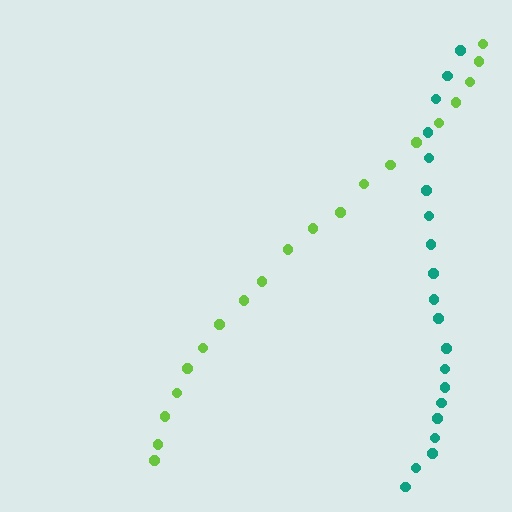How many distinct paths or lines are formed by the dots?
There are 2 distinct paths.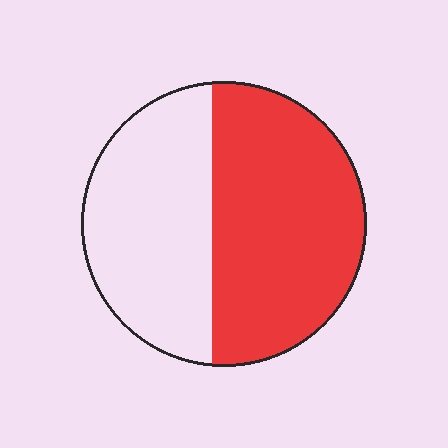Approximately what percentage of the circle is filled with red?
Approximately 55%.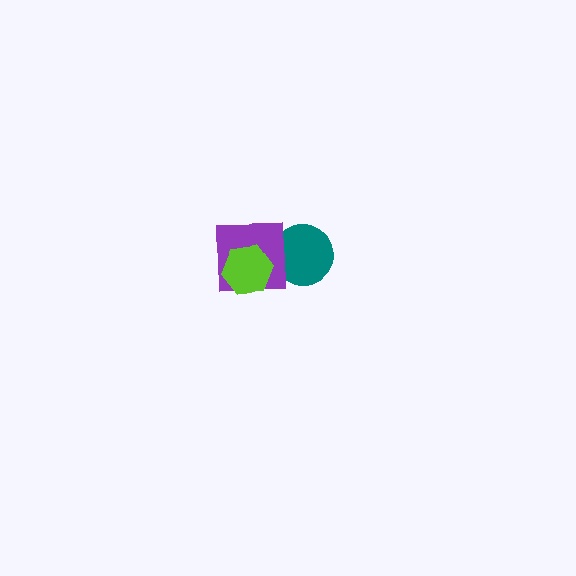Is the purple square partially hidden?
Yes, it is partially covered by another shape.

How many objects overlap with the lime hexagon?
1 object overlaps with the lime hexagon.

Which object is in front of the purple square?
The lime hexagon is in front of the purple square.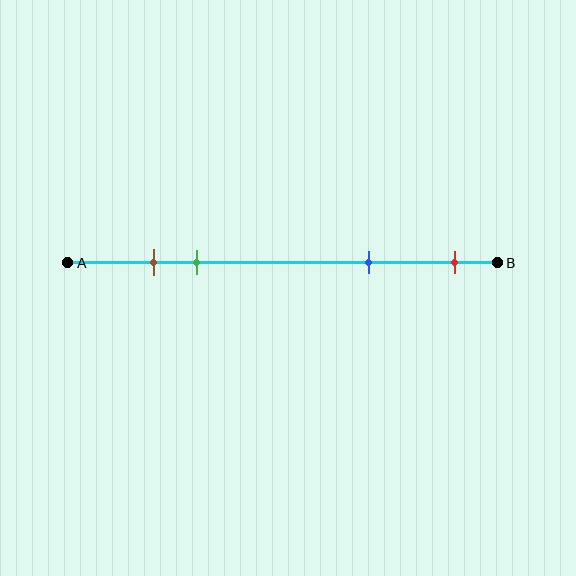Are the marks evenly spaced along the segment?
No, the marks are not evenly spaced.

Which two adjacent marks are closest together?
The brown and green marks are the closest adjacent pair.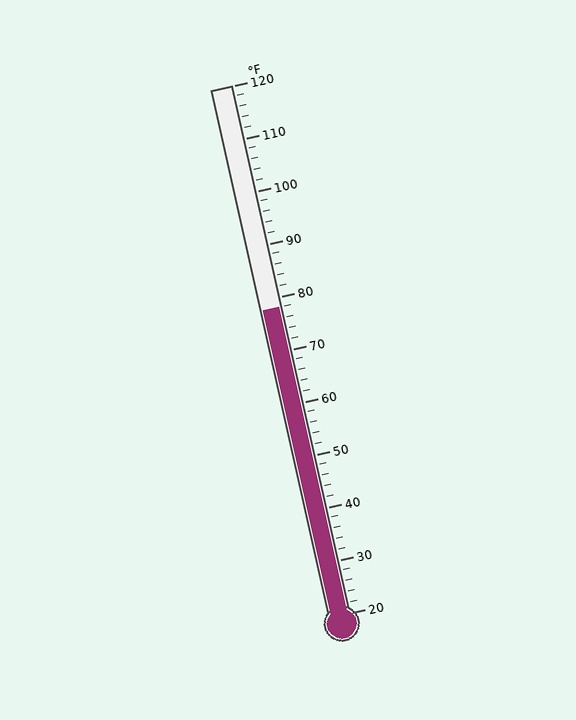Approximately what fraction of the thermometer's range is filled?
The thermometer is filled to approximately 60% of its range.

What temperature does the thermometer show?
The thermometer shows approximately 78°F.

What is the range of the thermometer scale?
The thermometer scale ranges from 20°F to 120°F.